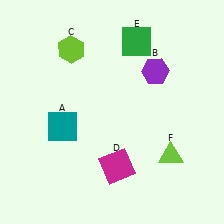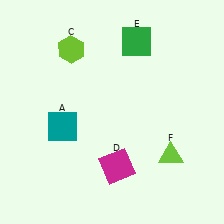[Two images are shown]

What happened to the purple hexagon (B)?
The purple hexagon (B) was removed in Image 2. It was in the top-right area of Image 1.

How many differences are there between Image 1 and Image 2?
There is 1 difference between the two images.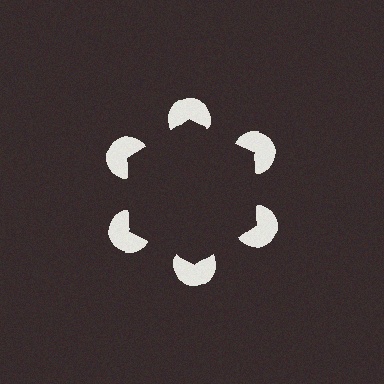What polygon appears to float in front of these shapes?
An illusory hexagon — its edges are inferred from the aligned wedge cuts in the pac-man discs, not physically drawn.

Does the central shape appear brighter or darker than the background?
It typically appears slightly darker than the background, even though no actual brightness change is drawn.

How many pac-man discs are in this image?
There are 6 — one at each vertex of the illusory hexagon.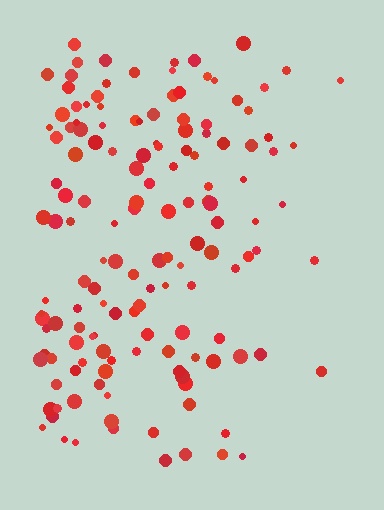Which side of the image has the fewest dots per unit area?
The right.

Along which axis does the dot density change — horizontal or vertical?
Horizontal.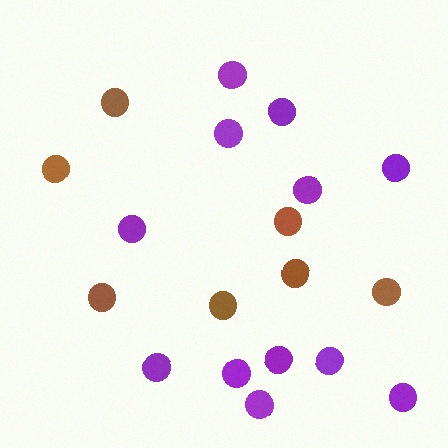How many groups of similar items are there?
There are 2 groups: one group of brown circles (7) and one group of purple circles (12).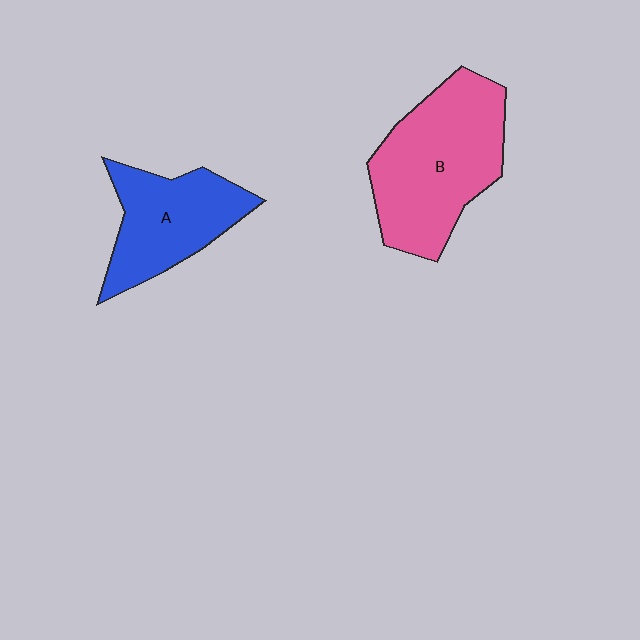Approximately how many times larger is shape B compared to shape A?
Approximately 1.4 times.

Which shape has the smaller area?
Shape A (blue).